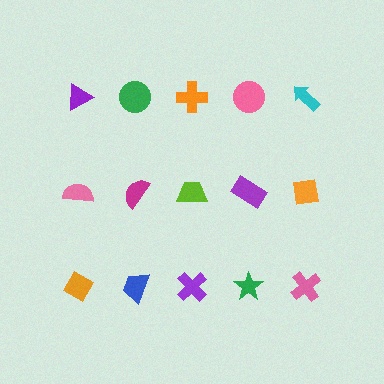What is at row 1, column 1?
A purple triangle.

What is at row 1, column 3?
An orange cross.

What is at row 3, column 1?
An orange diamond.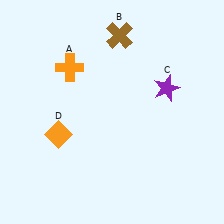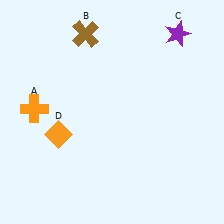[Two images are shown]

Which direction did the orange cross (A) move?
The orange cross (A) moved down.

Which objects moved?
The objects that moved are: the orange cross (A), the brown cross (B), the purple star (C).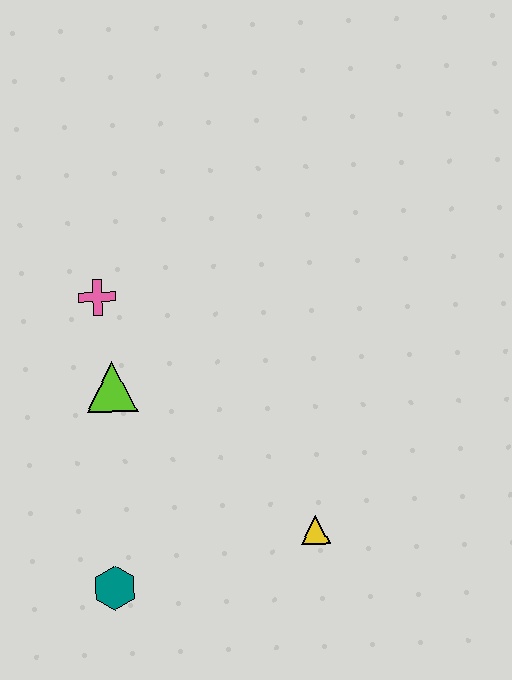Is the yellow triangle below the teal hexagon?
No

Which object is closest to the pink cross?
The lime triangle is closest to the pink cross.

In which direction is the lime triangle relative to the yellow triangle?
The lime triangle is to the left of the yellow triangle.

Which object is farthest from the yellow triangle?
The pink cross is farthest from the yellow triangle.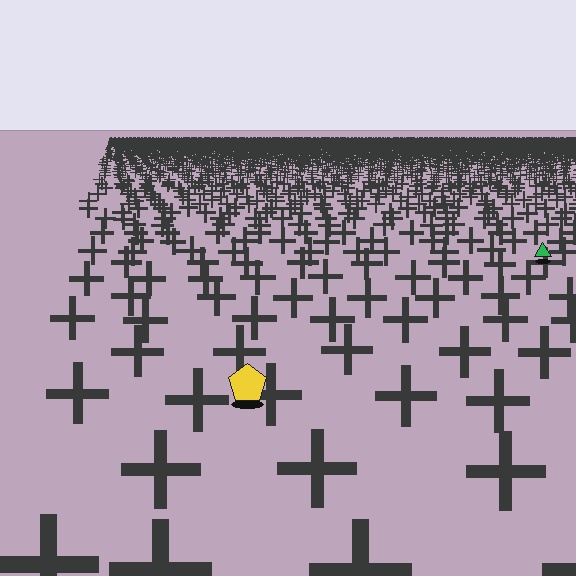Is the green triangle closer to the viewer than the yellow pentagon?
No. The yellow pentagon is closer — you can tell from the texture gradient: the ground texture is coarser near it.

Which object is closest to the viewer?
The yellow pentagon is closest. The texture marks near it are larger and more spread out.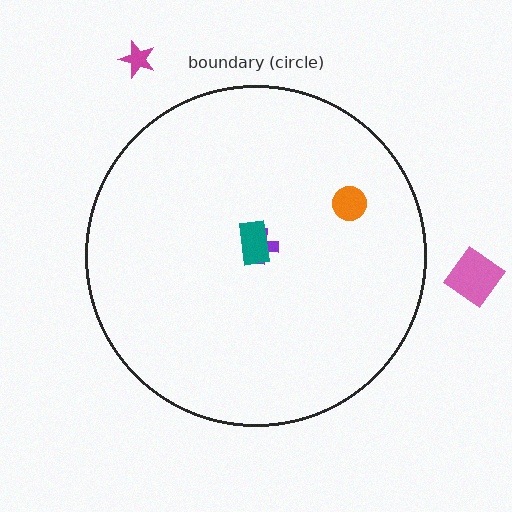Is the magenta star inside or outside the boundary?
Outside.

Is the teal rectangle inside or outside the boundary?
Inside.